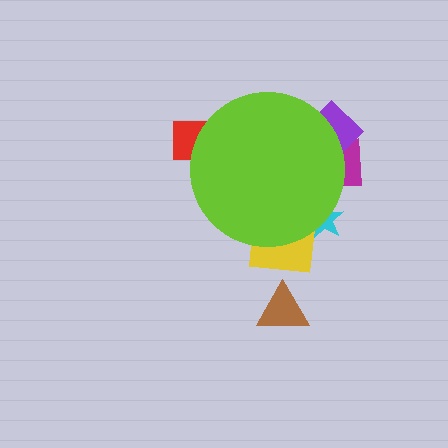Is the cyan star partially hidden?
Yes, the cyan star is partially hidden behind the lime circle.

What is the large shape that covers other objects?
A lime circle.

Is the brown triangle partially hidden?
No, the brown triangle is fully visible.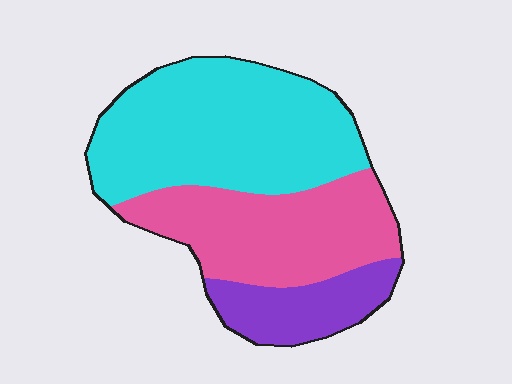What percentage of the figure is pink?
Pink covers roughly 35% of the figure.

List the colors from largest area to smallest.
From largest to smallest: cyan, pink, purple.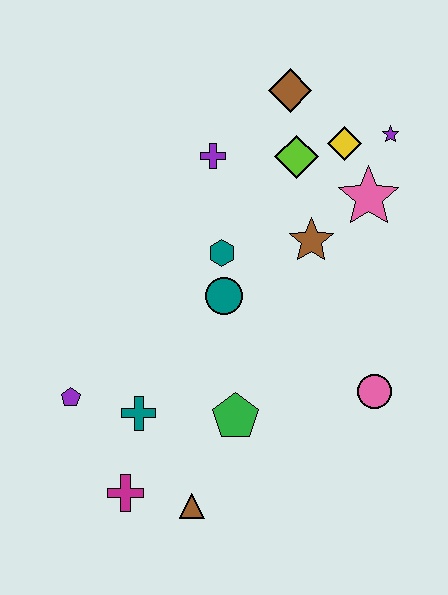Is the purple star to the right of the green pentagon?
Yes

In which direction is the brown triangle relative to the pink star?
The brown triangle is below the pink star.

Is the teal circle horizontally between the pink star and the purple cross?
Yes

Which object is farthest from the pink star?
The magenta cross is farthest from the pink star.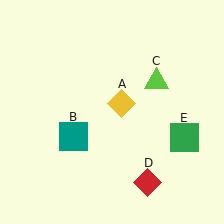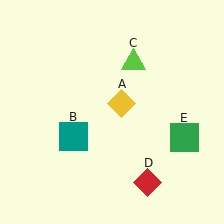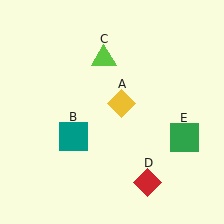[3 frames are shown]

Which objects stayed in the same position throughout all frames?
Yellow diamond (object A) and teal square (object B) and red diamond (object D) and green square (object E) remained stationary.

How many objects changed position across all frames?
1 object changed position: lime triangle (object C).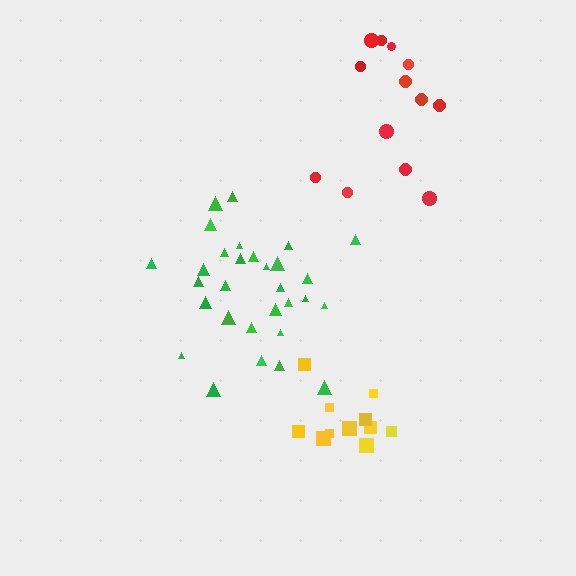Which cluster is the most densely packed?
Green.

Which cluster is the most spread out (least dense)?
Red.